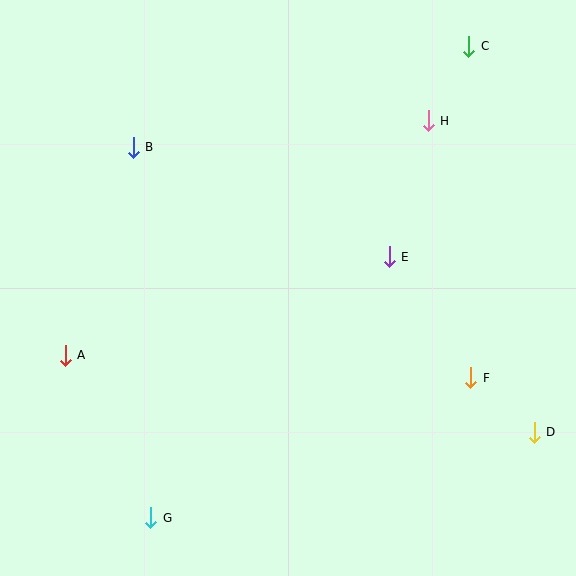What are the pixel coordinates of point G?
Point G is at (151, 518).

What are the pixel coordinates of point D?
Point D is at (534, 432).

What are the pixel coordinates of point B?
Point B is at (133, 148).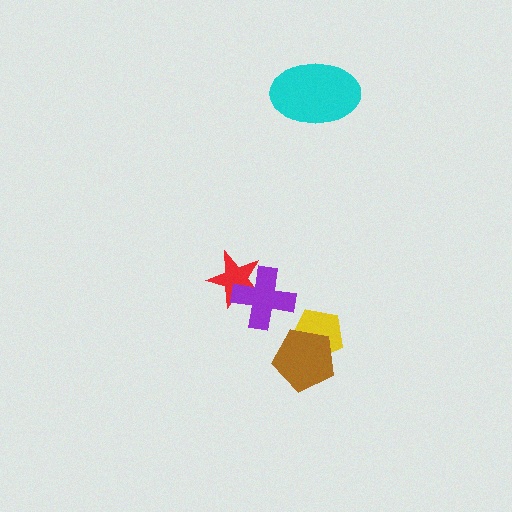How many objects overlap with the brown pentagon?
1 object overlaps with the brown pentagon.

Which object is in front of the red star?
The purple cross is in front of the red star.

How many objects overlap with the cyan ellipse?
0 objects overlap with the cyan ellipse.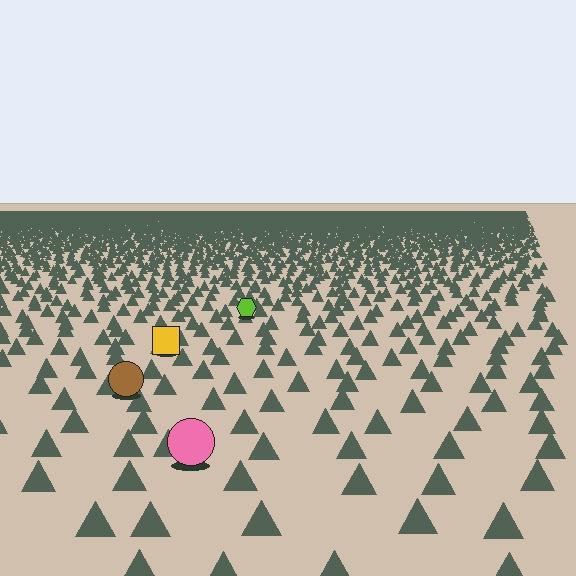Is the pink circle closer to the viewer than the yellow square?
Yes. The pink circle is closer — you can tell from the texture gradient: the ground texture is coarser near it.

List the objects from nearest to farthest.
From nearest to farthest: the pink circle, the brown circle, the yellow square, the lime hexagon.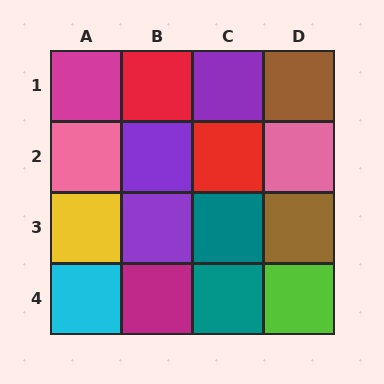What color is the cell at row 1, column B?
Red.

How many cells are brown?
2 cells are brown.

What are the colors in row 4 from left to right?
Cyan, magenta, teal, lime.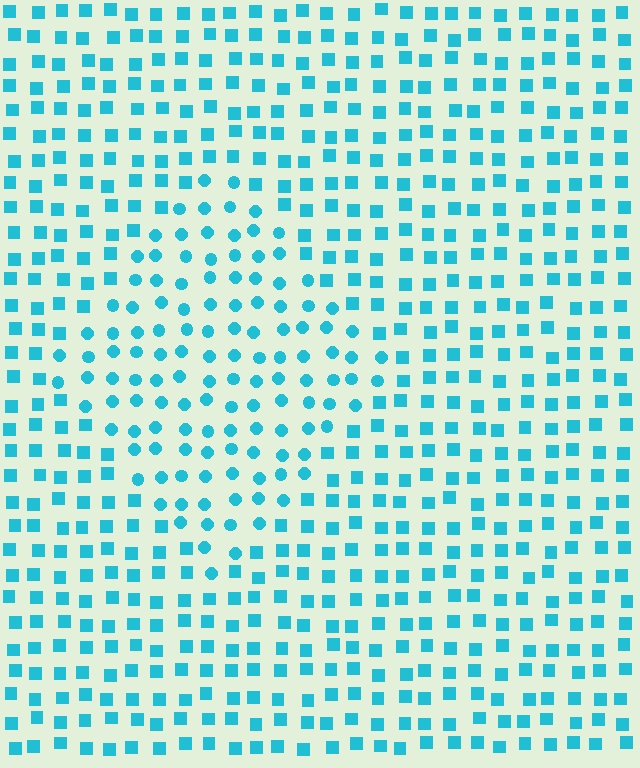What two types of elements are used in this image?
The image uses circles inside the diamond region and squares outside it.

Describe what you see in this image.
The image is filled with small cyan elements arranged in a uniform grid. A diamond-shaped region contains circles, while the surrounding area contains squares. The boundary is defined purely by the change in element shape.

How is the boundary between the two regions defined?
The boundary is defined by a change in element shape: circles inside vs. squares outside. All elements share the same color and spacing.